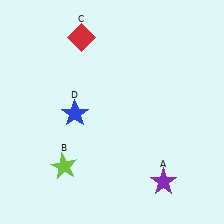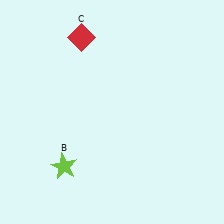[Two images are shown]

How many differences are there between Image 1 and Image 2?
There are 2 differences between the two images.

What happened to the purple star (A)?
The purple star (A) was removed in Image 2. It was in the bottom-right area of Image 1.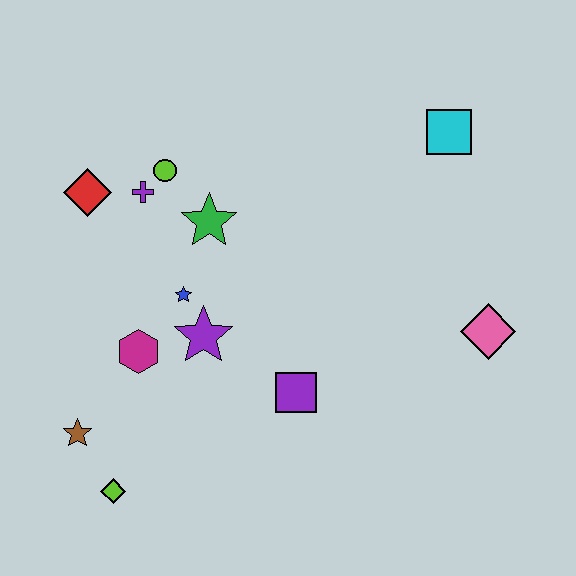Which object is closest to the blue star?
The purple star is closest to the blue star.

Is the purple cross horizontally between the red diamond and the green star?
Yes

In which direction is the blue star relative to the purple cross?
The blue star is below the purple cross.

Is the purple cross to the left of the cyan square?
Yes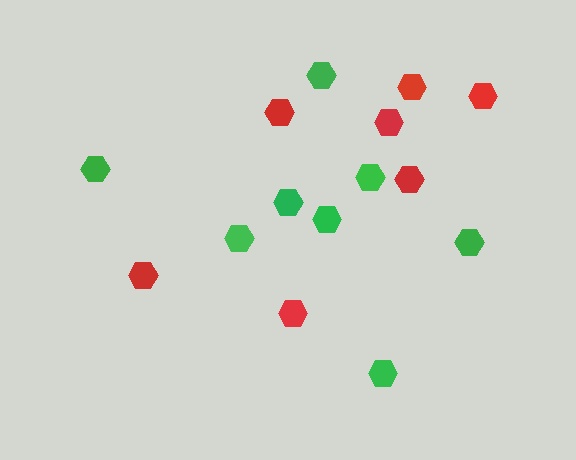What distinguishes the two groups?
There are 2 groups: one group of red hexagons (7) and one group of green hexagons (8).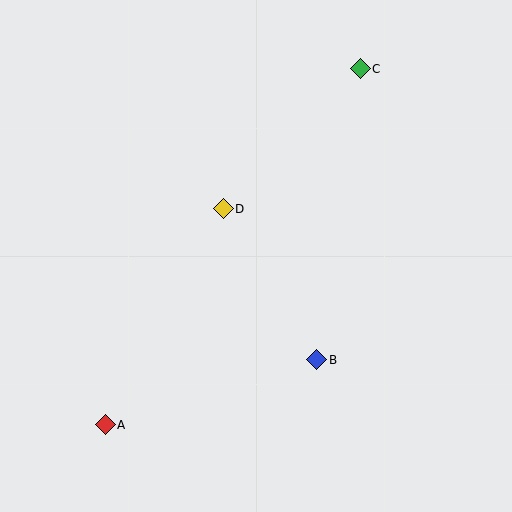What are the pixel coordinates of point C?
Point C is at (360, 69).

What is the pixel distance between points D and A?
The distance between D and A is 246 pixels.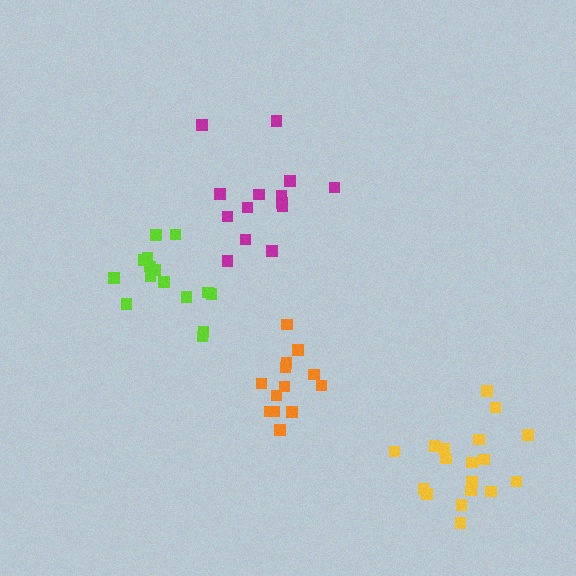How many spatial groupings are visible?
There are 4 spatial groupings.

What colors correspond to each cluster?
The clusters are colored: magenta, yellow, orange, lime.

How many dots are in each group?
Group 1: 14 dots, Group 2: 18 dots, Group 3: 13 dots, Group 4: 15 dots (60 total).